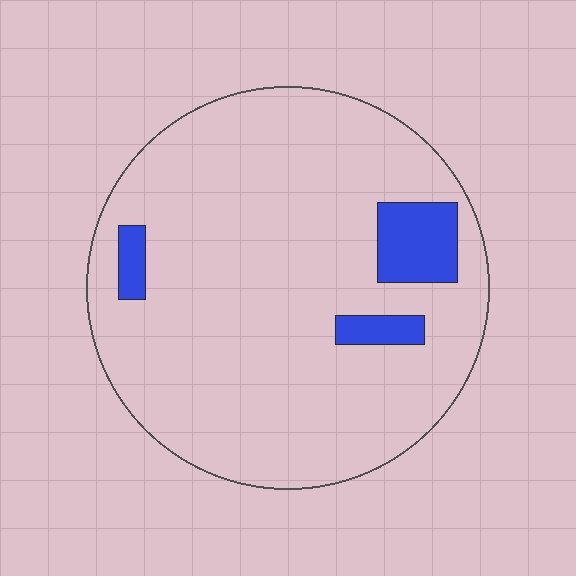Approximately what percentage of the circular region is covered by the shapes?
Approximately 10%.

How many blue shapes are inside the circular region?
3.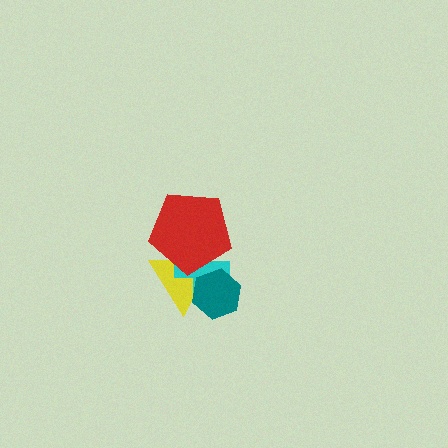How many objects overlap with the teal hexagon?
2 objects overlap with the teal hexagon.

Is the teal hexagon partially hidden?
No, no other shape covers it.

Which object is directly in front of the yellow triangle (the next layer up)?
The cyan cross is directly in front of the yellow triangle.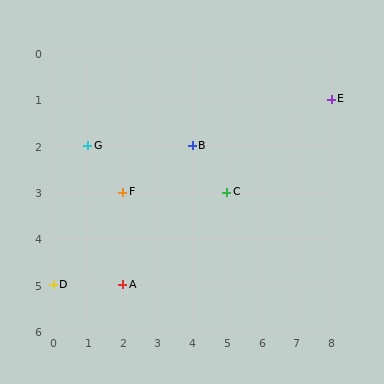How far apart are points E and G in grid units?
Points E and G are 7 columns and 1 row apart (about 7.1 grid units diagonally).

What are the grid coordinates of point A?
Point A is at grid coordinates (2, 5).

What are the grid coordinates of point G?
Point G is at grid coordinates (1, 2).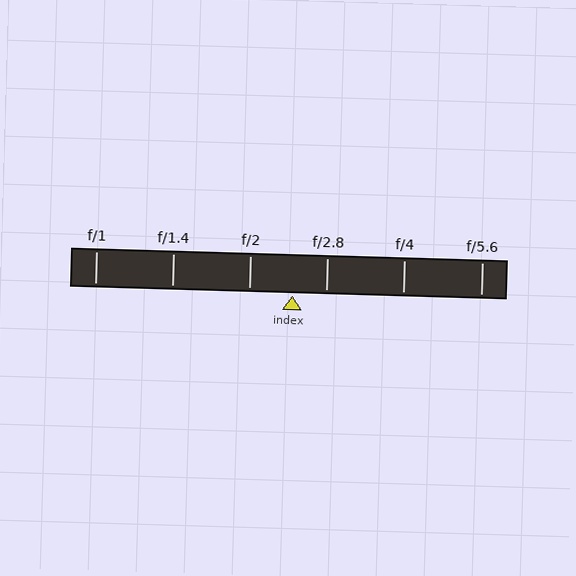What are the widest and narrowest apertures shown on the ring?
The widest aperture shown is f/1 and the narrowest is f/5.6.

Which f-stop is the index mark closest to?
The index mark is closest to f/2.8.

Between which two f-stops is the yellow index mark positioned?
The index mark is between f/2 and f/2.8.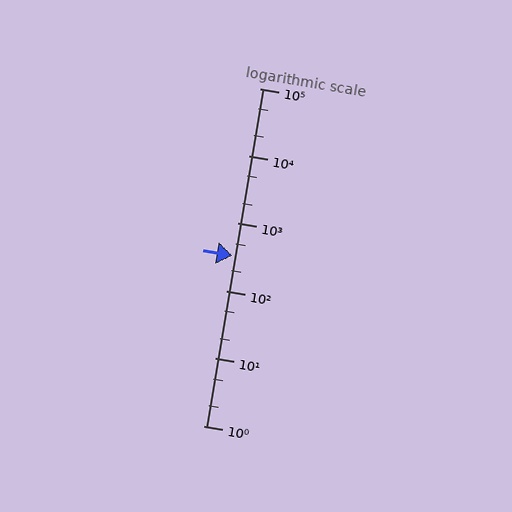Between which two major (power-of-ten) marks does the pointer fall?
The pointer is between 100 and 1000.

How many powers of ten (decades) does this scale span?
The scale spans 5 decades, from 1 to 100000.